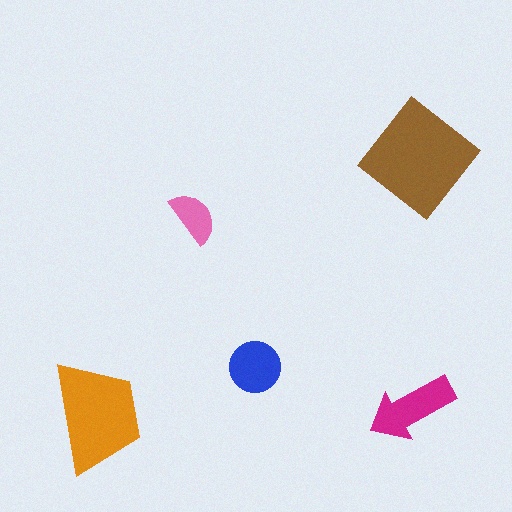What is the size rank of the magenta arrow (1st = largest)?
3rd.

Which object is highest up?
The brown diamond is topmost.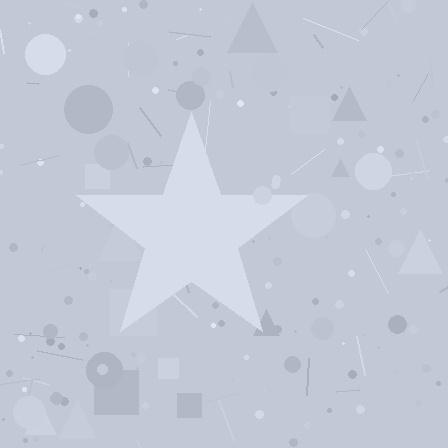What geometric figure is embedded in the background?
A star is embedded in the background.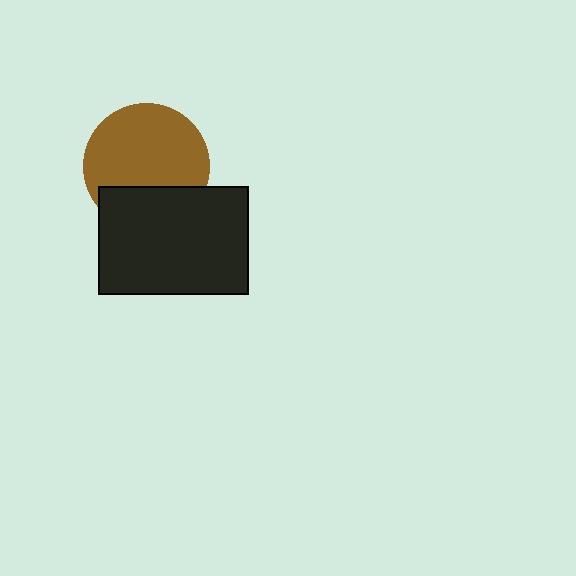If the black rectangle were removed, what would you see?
You would see the complete brown circle.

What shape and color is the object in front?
The object in front is a black rectangle.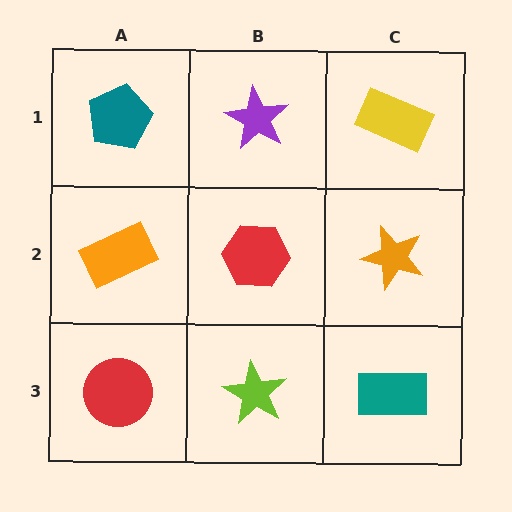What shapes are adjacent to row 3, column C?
An orange star (row 2, column C), a lime star (row 3, column B).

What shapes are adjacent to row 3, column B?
A red hexagon (row 2, column B), a red circle (row 3, column A), a teal rectangle (row 3, column C).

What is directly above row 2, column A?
A teal pentagon.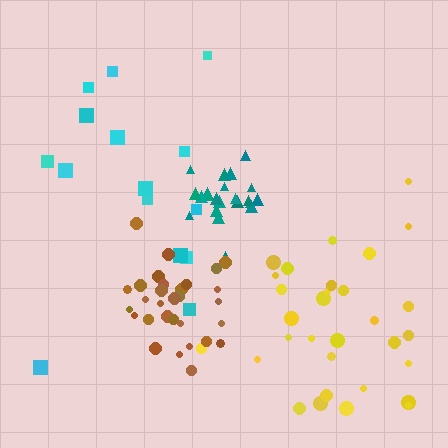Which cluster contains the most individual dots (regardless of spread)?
Yellow (31).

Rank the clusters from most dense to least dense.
teal, brown, yellow, cyan.